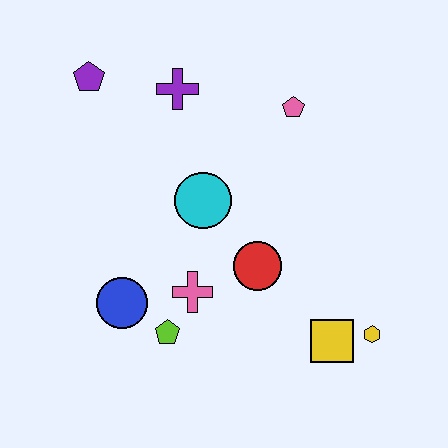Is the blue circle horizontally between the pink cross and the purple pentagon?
Yes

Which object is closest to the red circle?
The pink cross is closest to the red circle.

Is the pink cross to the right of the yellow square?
No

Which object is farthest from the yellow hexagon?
The purple pentagon is farthest from the yellow hexagon.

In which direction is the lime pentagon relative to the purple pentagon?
The lime pentagon is below the purple pentagon.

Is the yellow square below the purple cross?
Yes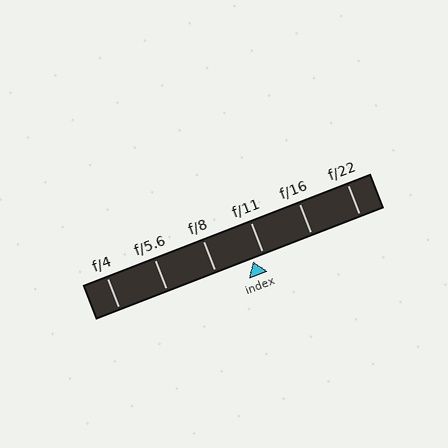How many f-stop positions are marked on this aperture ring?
There are 6 f-stop positions marked.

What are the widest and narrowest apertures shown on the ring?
The widest aperture shown is f/4 and the narrowest is f/22.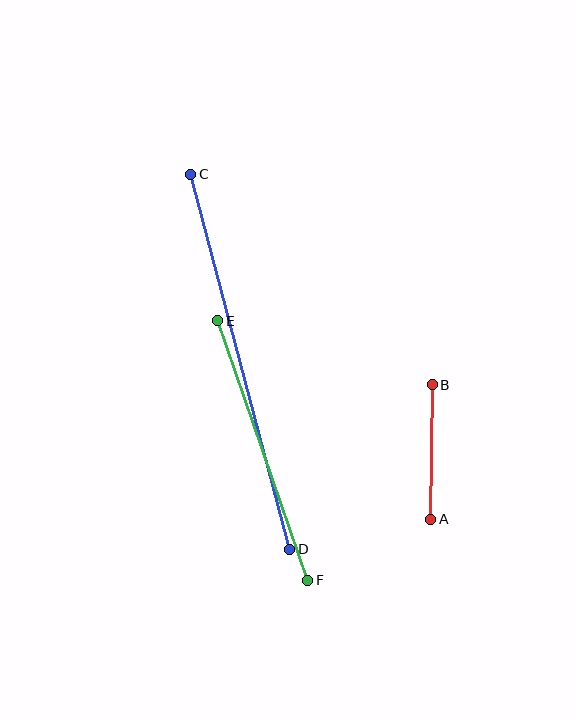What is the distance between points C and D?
The distance is approximately 388 pixels.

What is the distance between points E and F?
The distance is approximately 274 pixels.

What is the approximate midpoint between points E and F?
The midpoint is at approximately (263, 450) pixels.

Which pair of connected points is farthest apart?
Points C and D are farthest apart.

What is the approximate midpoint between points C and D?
The midpoint is at approximately (240, 362) pixels.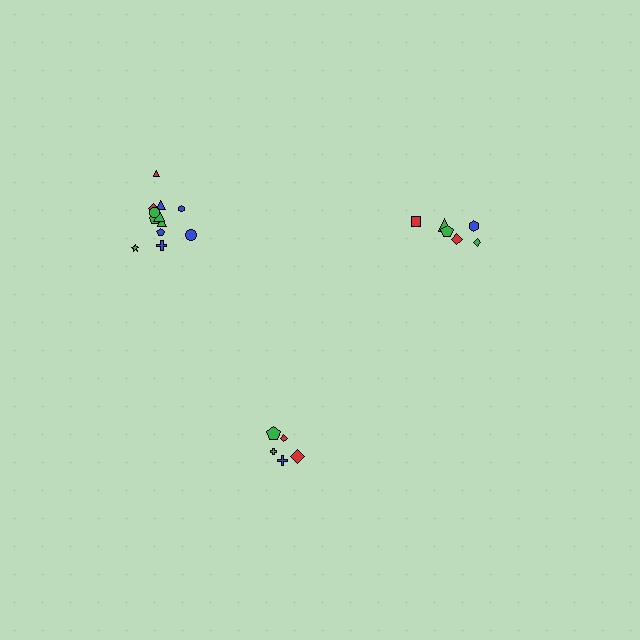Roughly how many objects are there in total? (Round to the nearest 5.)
Roughly 25 objects in total.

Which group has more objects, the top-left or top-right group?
The top-left group.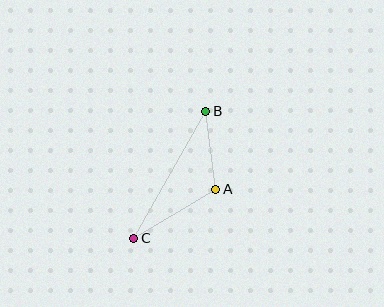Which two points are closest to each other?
Points A and B are closest to each other.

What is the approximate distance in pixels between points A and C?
The distance between A and C is approximately 95 pixels.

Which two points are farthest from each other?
Points B and C are farthest from each other.